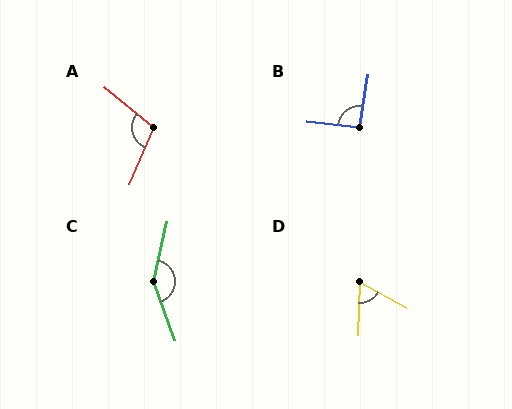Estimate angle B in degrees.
Approximately 92 degrees.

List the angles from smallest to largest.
D (63°), B (92°), A (107°), C (148°).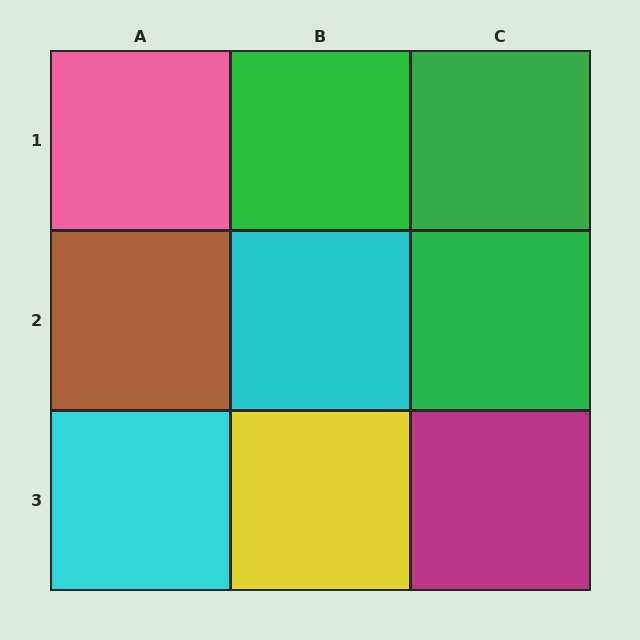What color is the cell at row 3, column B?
Yellow.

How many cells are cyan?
2 cells are cyan.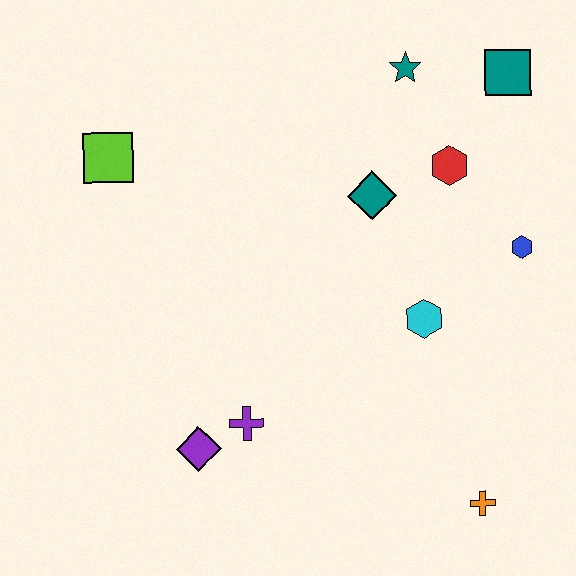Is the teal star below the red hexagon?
No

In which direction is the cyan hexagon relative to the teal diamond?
The cyan hexagon is below the teal diamond.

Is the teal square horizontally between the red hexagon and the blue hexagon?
Yes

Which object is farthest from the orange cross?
The lime square is farthest from the orange cross.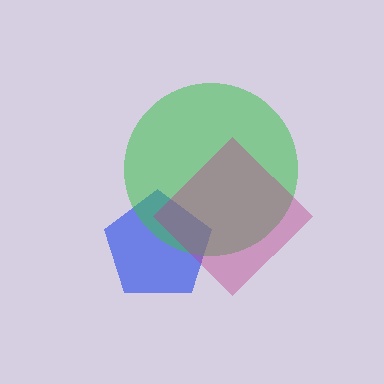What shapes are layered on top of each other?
The layered shapes are: a blue pentagon, a green circle, a magenta diamond.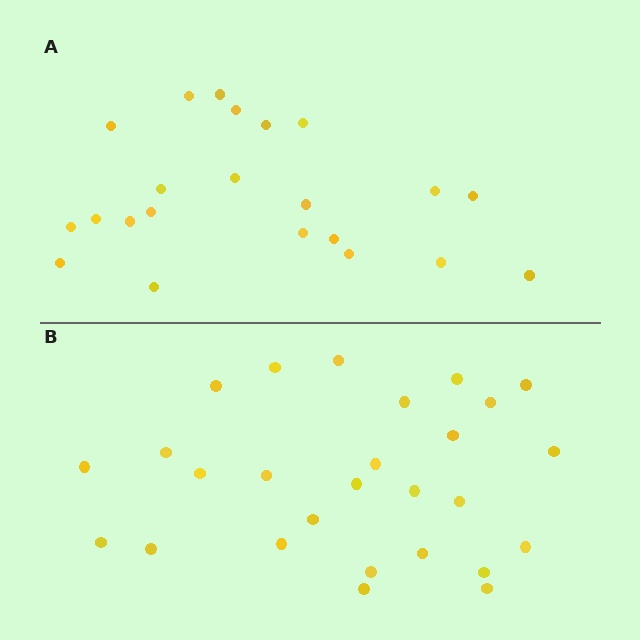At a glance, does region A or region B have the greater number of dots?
Region B (the bottom region) has more dots.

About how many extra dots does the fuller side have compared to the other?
Region B has about 5 more dots than region A.